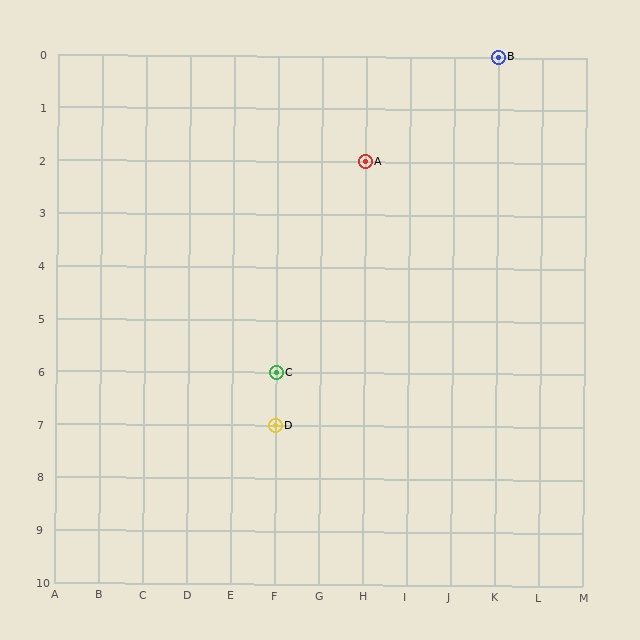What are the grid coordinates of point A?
Point A is at grid coordinates (H, 2).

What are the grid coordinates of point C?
Point C is at grid coordinates (F, 6).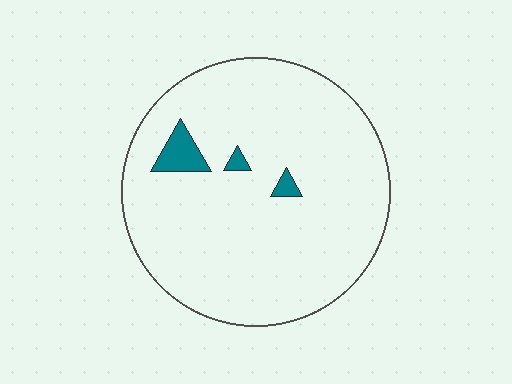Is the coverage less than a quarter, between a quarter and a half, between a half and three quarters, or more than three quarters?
Less than a quarter.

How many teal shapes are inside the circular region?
3.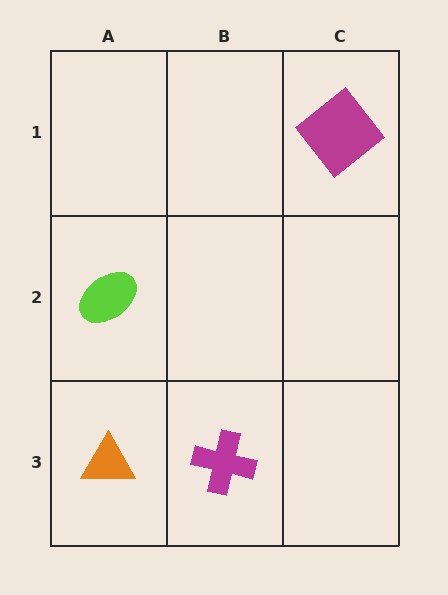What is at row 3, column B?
A magenta cross.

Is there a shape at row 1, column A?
No, that cell is empty.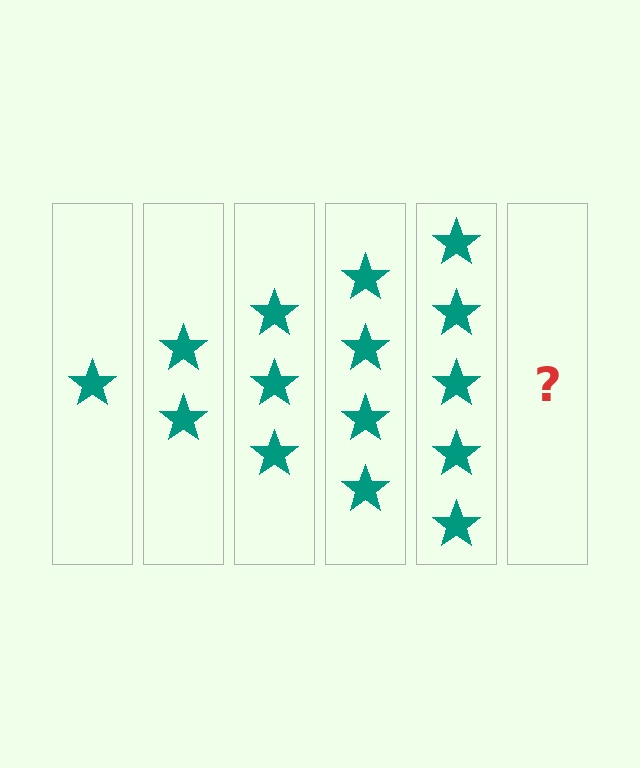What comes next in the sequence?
The next element should be 6 stars.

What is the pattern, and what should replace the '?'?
The pattern is that each step adds one more star. The '?' should be 6 stars.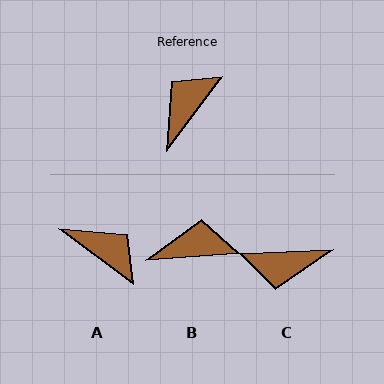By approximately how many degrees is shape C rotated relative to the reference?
Approximately 129 degrees counter-clockwise.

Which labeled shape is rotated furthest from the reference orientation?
C, about 129 degrees away.